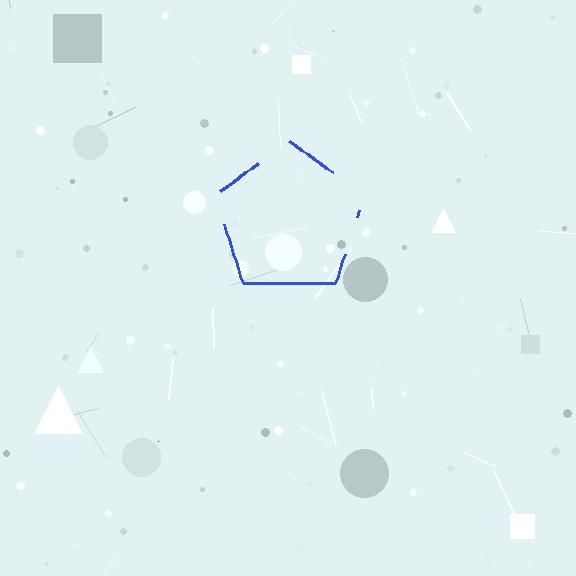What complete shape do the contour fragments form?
The contour fragments form a pentagon.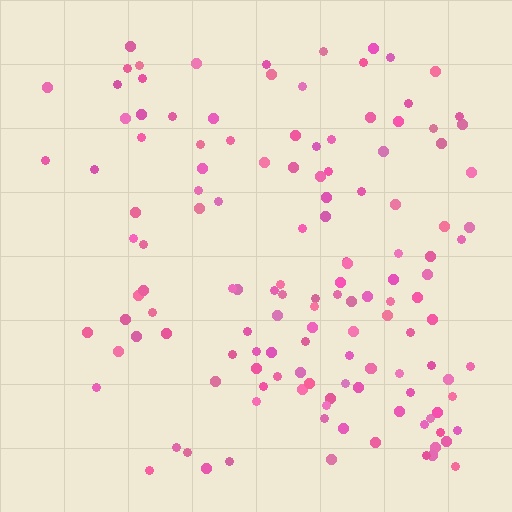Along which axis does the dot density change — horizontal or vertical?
Horizontal.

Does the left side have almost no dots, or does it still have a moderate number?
Still a moderate number, just noticeably fewer than the right.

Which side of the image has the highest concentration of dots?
The right.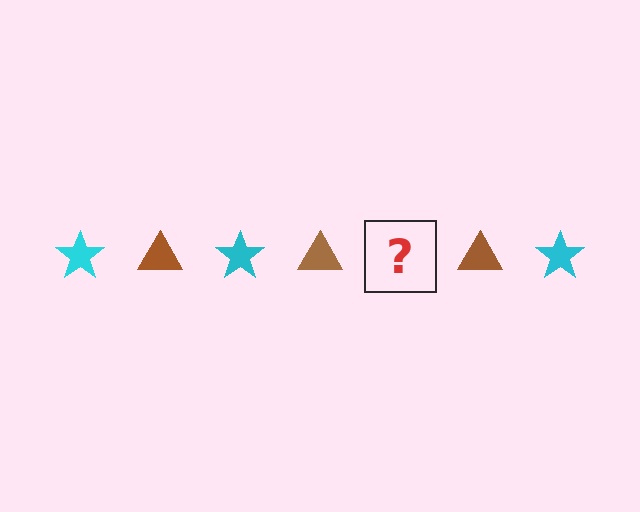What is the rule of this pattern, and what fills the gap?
The rule is that the pattern alternates between cyan star and brown triangle. The gap should be filled with a cyan star.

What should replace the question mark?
The question mark should be replaced with a cyan star.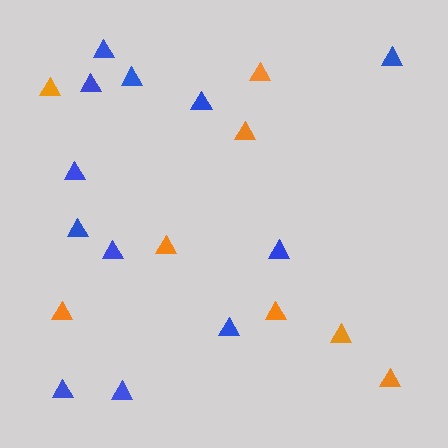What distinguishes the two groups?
There are 2 groups: one group of blue triangles (12) and one group of orange triangles (8).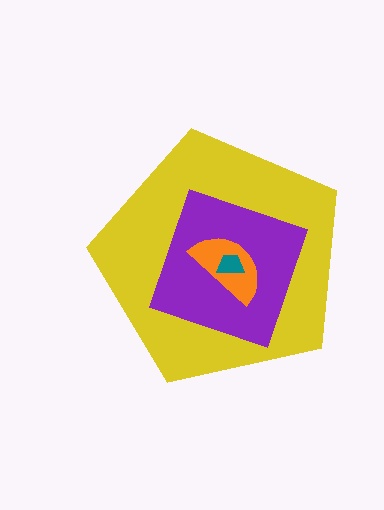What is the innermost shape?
The teal trapezoid.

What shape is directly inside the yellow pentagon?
The purple diamond.